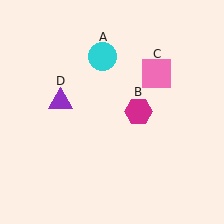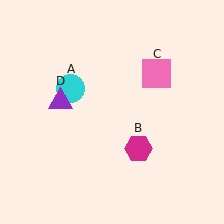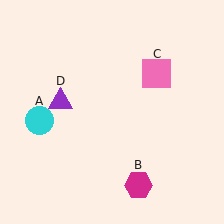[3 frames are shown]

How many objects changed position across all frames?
2 objects changed position: cyan circle (object A), magenta hexagon (object B).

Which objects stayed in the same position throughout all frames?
Pink square (object C) and purple triangle (object D) remained stationary.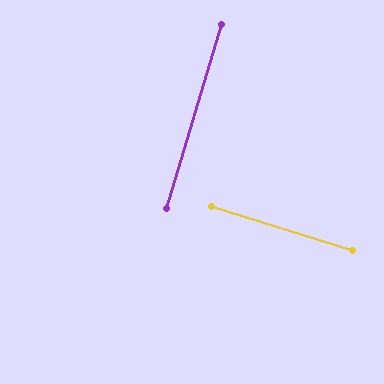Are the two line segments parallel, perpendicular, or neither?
Perpendicular — they meet at approximately 89°.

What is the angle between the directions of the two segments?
Approximately 89 degrees.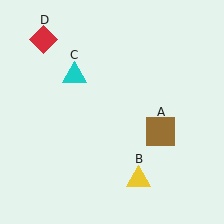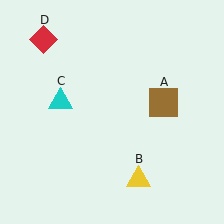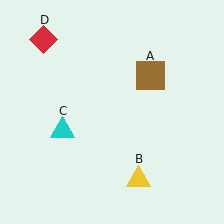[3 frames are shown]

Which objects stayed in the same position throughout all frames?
Yellow triangle (object B) and red diamond (object D) remained stationary.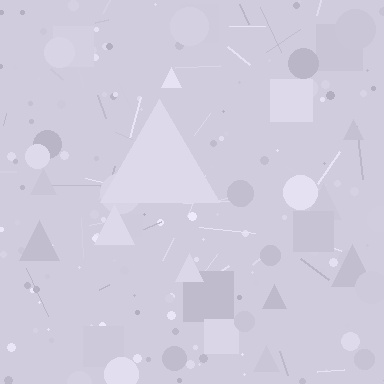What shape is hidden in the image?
A triangle is hidden in the image.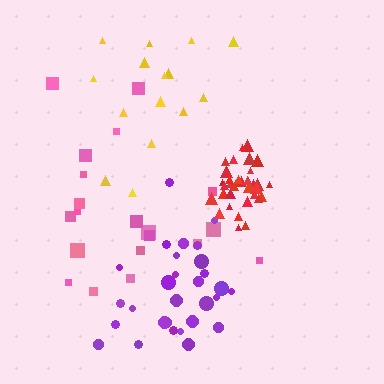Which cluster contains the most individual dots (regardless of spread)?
Red (35).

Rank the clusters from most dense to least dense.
red, purple, yellow, pink.